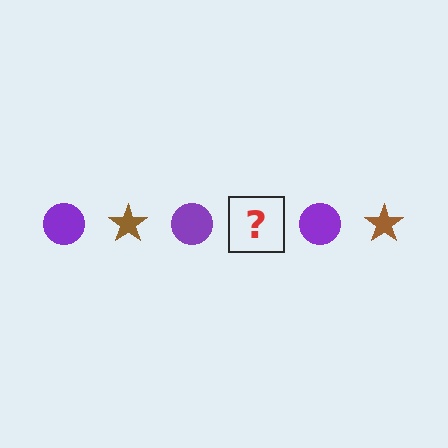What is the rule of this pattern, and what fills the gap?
The rule is that the pattern alternates between purple circle and brown star. The gap should be filled with a brown star.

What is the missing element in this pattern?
The missing element is a brown star.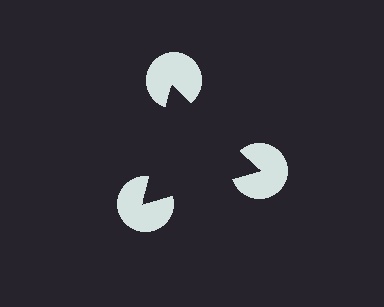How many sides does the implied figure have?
3 sides.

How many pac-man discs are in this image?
There are 3 — one at each vertex of the illusory triangle.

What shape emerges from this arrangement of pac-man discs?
An illusory triangle — its edges are inferred from the aligned wedge cuts in the pac-man discs, not physically drawn.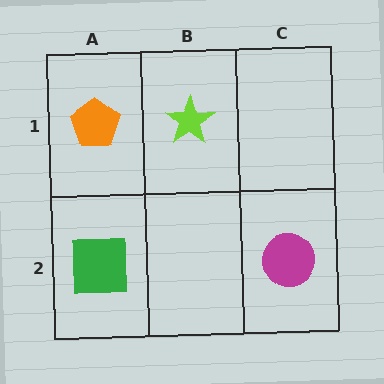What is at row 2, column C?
A magenta circle.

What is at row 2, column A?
A green square.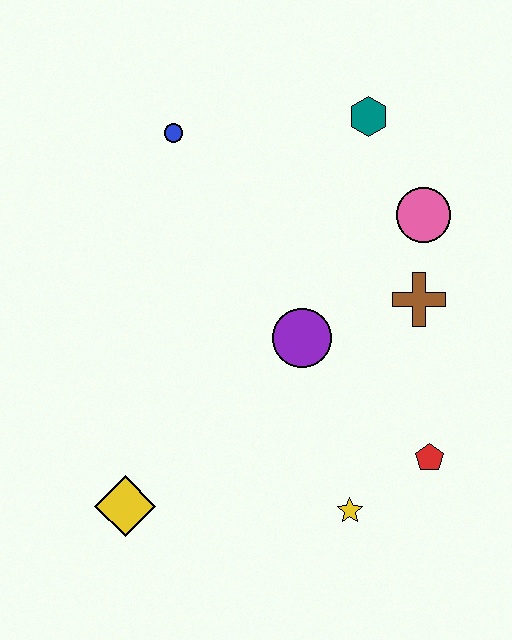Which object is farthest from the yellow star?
The blue circle is farthest from the yellow star.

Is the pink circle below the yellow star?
No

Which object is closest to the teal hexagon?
The pink circle is closest to the teal hexagon.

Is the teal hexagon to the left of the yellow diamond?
No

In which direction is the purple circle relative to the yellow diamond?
The purple circle is to the right of the yellow diamond.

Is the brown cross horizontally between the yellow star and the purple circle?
No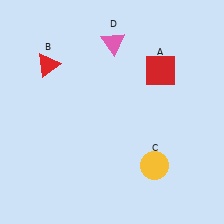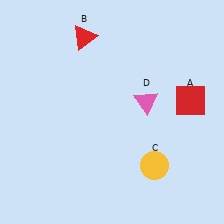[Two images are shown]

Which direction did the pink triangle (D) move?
The pink triangle (D) moved down.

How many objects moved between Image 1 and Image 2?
3 objects moved between the two images.